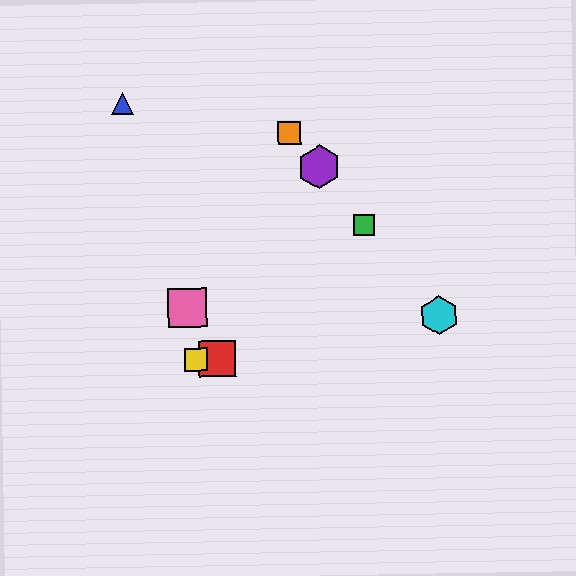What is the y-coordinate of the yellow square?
The yellow square is at y≈359.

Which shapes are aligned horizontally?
The red square, the yellow square are aligned horizontally.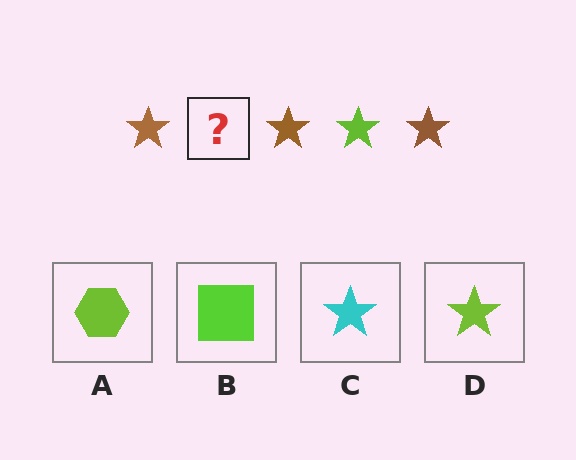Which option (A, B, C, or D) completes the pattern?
D.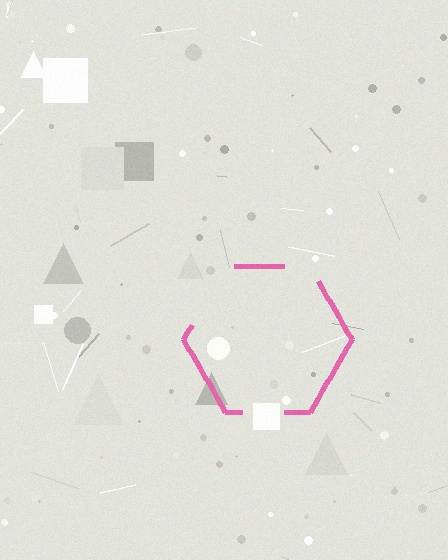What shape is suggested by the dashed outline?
The dashed outline suggests a hexagon.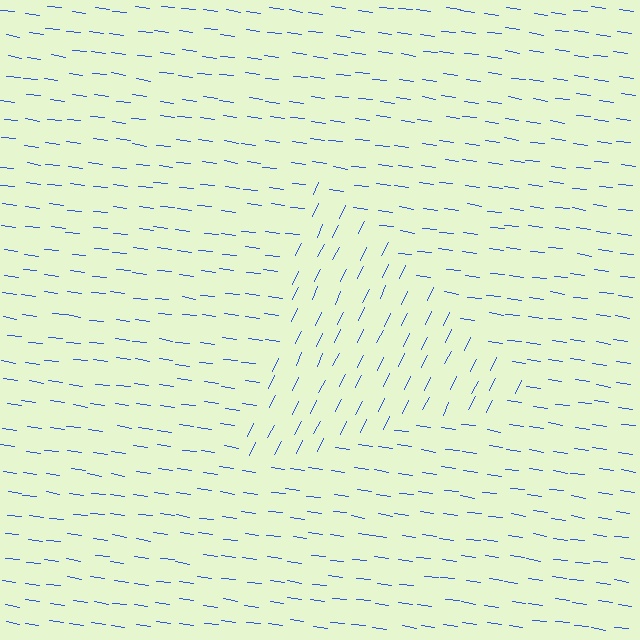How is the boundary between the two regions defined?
The boundary is defined purely by a change in line orientation (approximately 72 degrees difference). All lines are the same color and thickness.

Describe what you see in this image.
The image is filled with small blue line segments. A triangle region in the image has lines oriented differently from the surrounding lines, creating a visible texture boundary.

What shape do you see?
I see a triangle.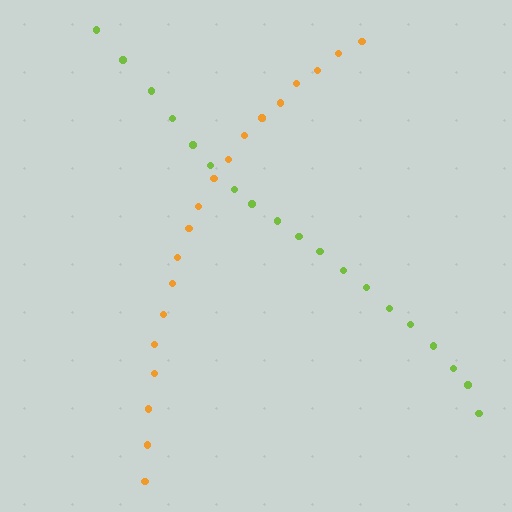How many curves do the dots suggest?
There are 2 distinct paths.